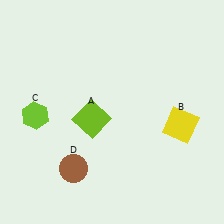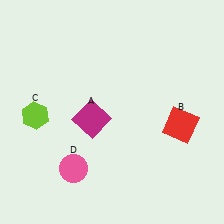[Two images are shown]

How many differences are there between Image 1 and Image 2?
There are 3 differences between the two images.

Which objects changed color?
A changed from lime to magenta. B changed from yellow to red. D changed from brown to pink.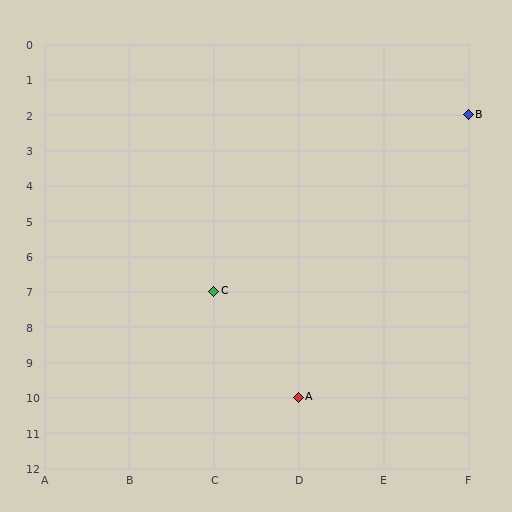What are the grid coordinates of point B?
Point B is at grid coordinates (F, 2).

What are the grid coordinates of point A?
Point A is at grid coordinates (D, 10).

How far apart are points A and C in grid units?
Points A and C are 1 column and 3 rows apart (about 3.2 grid units diagonally).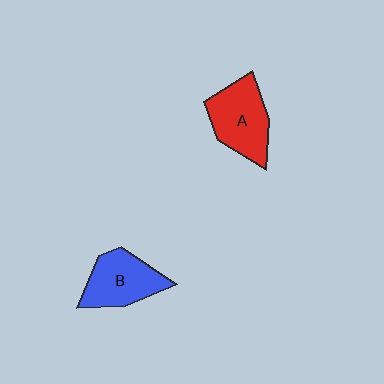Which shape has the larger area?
Shape A (red).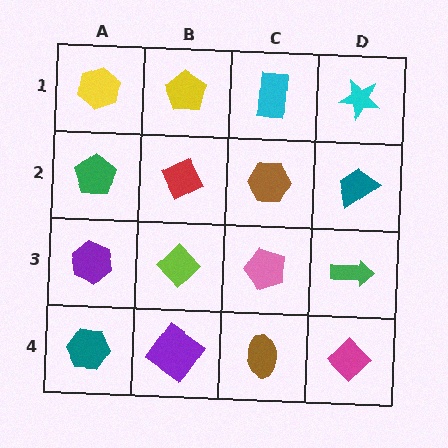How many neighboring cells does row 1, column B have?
3.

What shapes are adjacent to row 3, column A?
A green pentagon (row 2, column A), a teal hexagon (row 4, column A), a lime diamond (row 3, column B).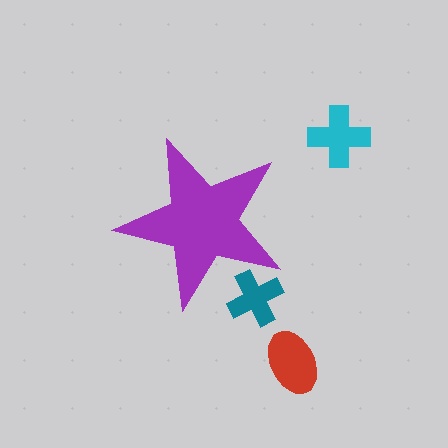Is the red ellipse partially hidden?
No, the red ellipse is fully visible.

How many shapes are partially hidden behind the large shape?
1 shape is partially hidden.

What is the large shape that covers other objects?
A purple star.